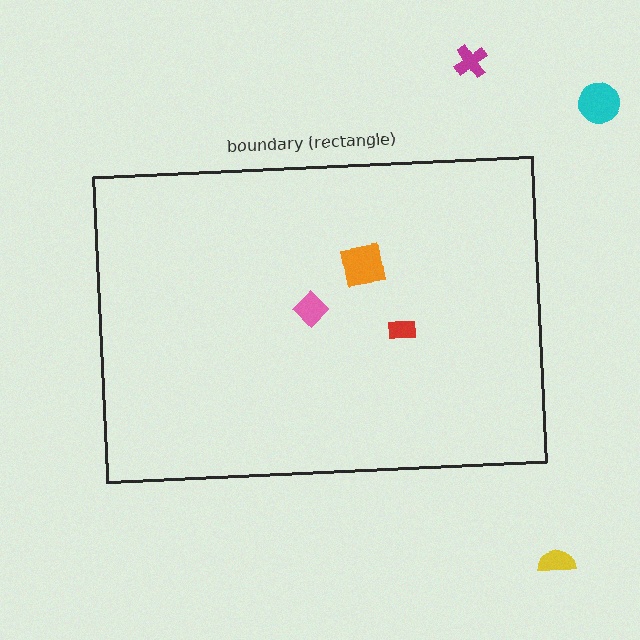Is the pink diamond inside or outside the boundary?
Inside.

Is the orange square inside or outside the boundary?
Inside.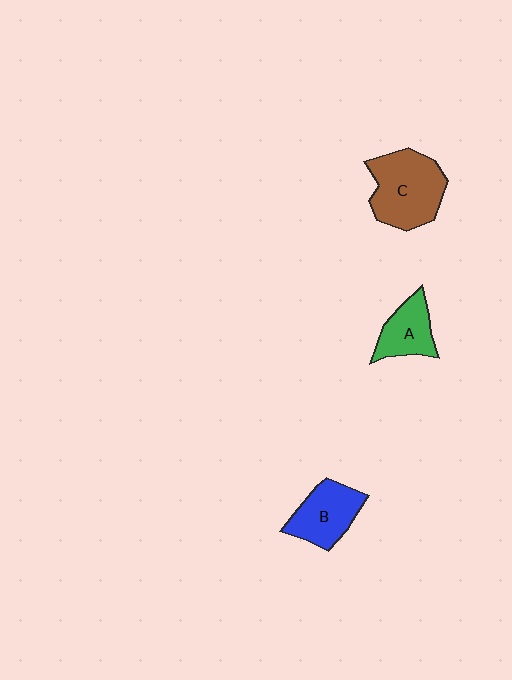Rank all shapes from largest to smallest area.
From largest to smallest: C (brown), B (blue), A (green).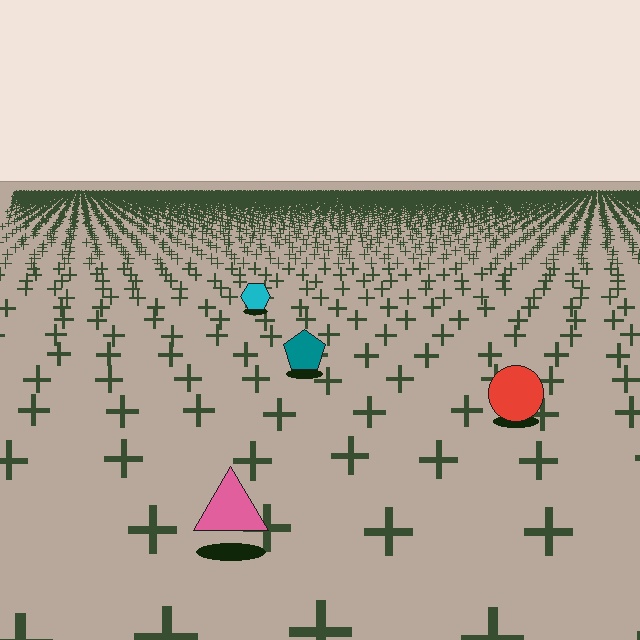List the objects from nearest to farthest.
From nearest to farthest: the pink triangle, the red circle, the teal pentagon, the cyan hexagon.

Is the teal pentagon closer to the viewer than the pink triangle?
No. The pink triangle is closer — you can tell from the texture gradient: the ground texture is coarser near it.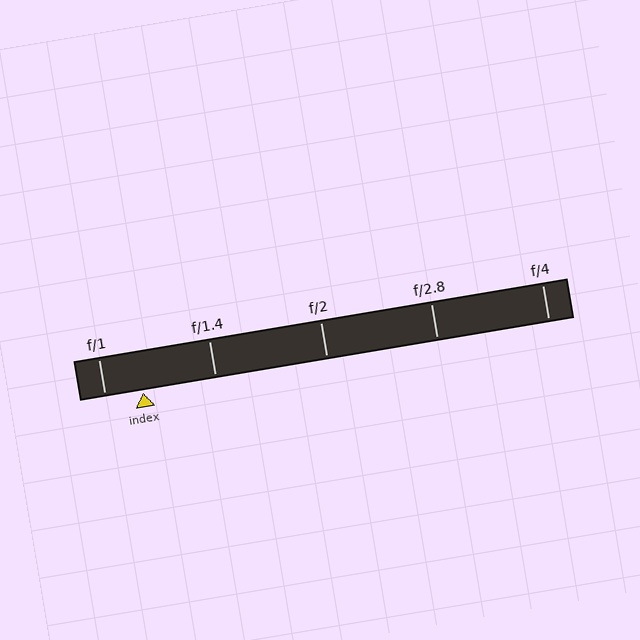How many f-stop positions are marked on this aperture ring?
There are 5 f-stop positions marked.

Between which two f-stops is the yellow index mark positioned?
The index mark is between f/1 and f/1.4.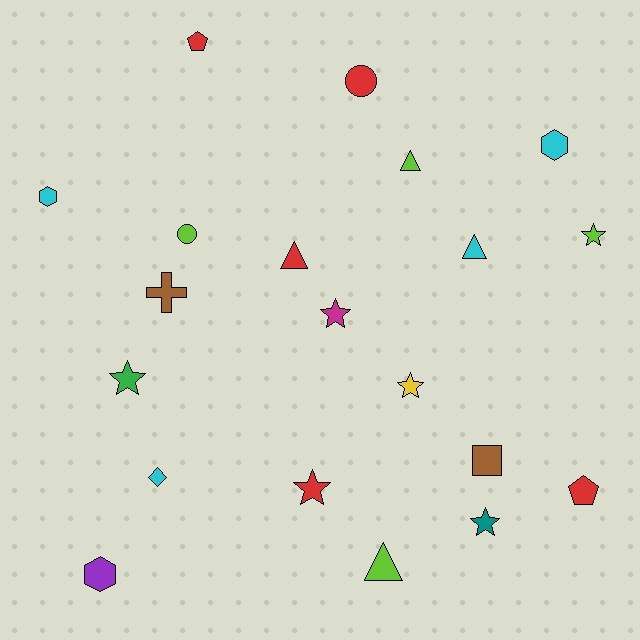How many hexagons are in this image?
There are 3 hexagons.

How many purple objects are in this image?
There is 1 purple object.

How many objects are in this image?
There are 20 objects.